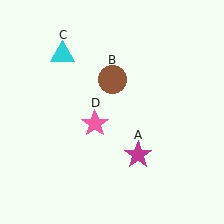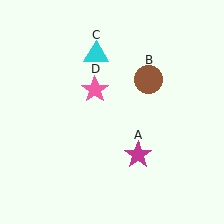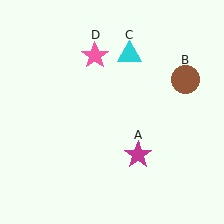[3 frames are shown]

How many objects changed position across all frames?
3 objects changed position: brown circle (object B), cyan triangle (object C), pink star (object D).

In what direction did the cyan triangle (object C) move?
The cyan triangle (object C) moved right.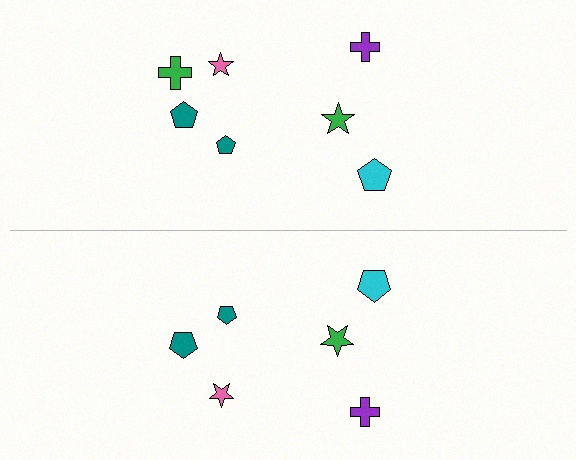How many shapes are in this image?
There are 13 shapes in this image.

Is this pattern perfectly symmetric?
No, the pattern is not perfectly symmetric. A green cross is missing from the bottom side.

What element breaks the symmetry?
A green cross is missing from the bottom side.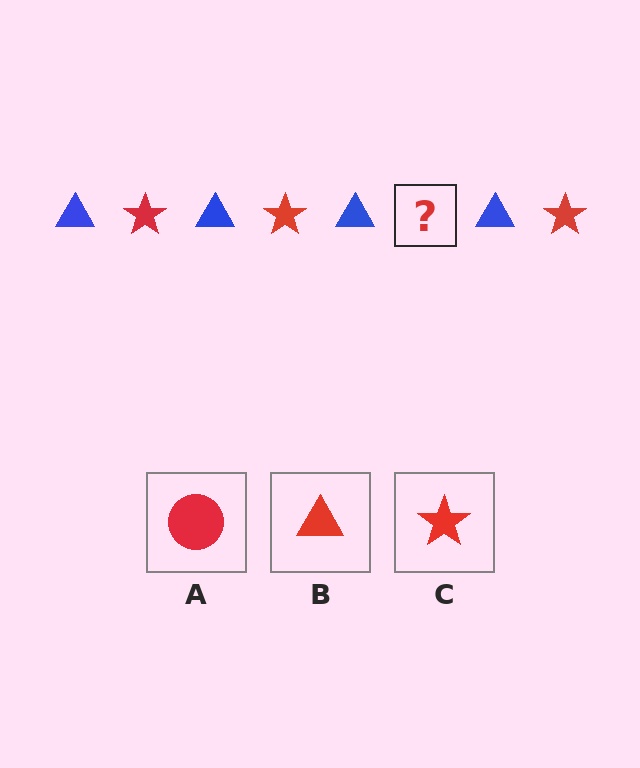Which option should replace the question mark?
Option C.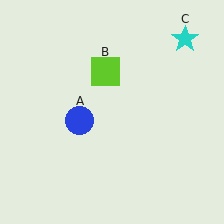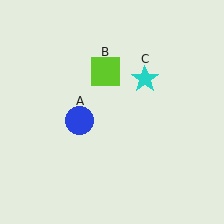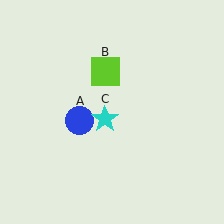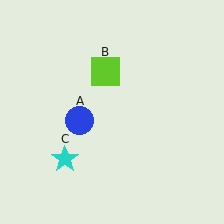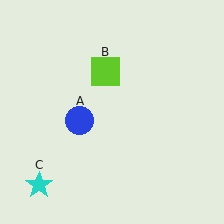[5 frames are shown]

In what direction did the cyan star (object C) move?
The cyan star (object C) moved down and to the left.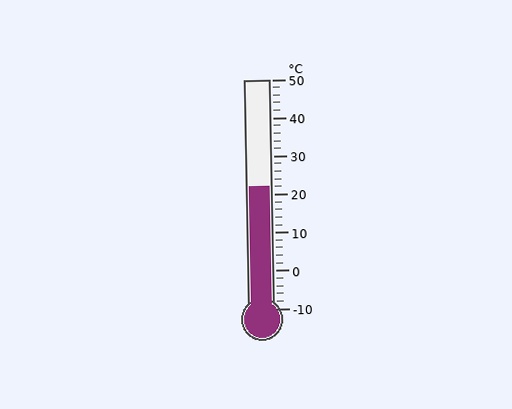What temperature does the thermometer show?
The thermometer shows approximately 22°C.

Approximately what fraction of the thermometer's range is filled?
The thermometer is filled to approximately 55% of its range.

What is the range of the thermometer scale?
The thermometer scale ranges from -10°C to 50°C.